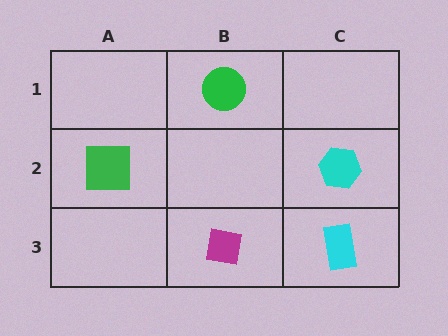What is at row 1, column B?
A green circle.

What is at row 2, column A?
A green square.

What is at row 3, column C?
A cyan rectangle.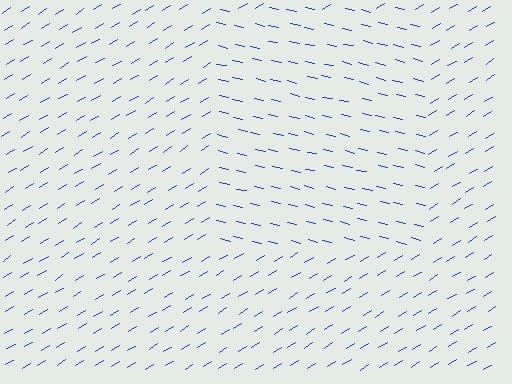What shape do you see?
I see a rectangle.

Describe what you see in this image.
The image is filled with small blue line segments. A rectangle region in the image has lines oriented differently from the surrounding lines, creating a visible texture boundary.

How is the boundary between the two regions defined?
The boundary is defined purely by a change in line orientation (approximately 45 degrees difference). All lines are the same color and thickness.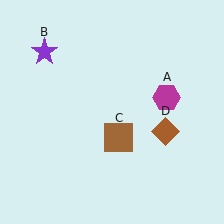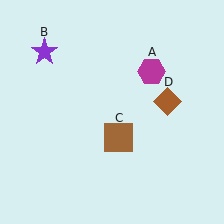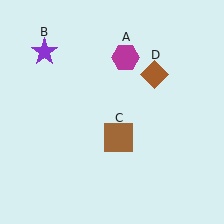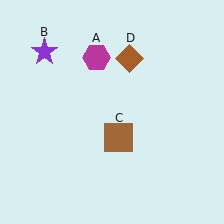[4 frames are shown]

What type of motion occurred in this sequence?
The magenta hexagon (object A), brown diamond (object D) rotated counterclockwise around the center of the scene.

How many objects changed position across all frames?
2 objects changed position: magenta hexagon (object A), brown diamond (object D).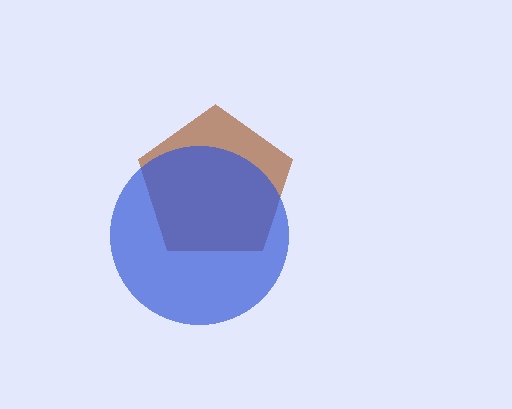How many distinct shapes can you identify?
There are 2 distinct shapes: a brown pentagon, a blue circle.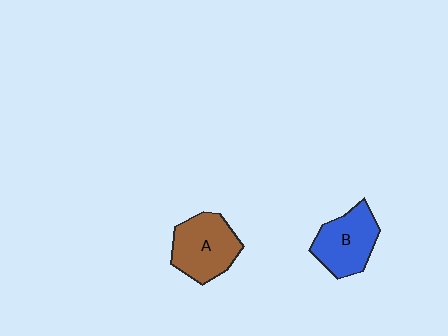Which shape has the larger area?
Shape A (brown).